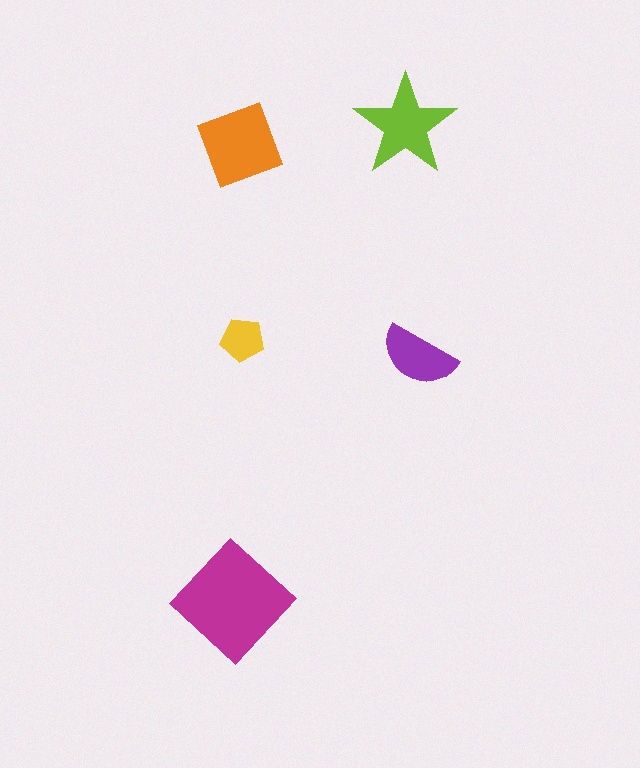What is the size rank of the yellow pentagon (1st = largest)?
5th.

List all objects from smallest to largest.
The yellow pentagon, the purple semicircle, the lime star, the orange diamond, the magenta diamond.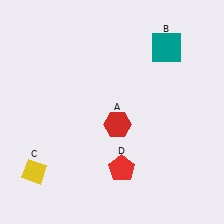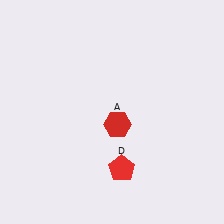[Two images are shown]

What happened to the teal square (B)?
The teal square (B) was removed in Image 2. It was in the top-right area of Image 1.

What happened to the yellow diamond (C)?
The yellow diamond (C) was removed in Image 2. It was in the bottom-left area of Image 1.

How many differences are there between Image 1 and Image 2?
There are 2 differences between the two images.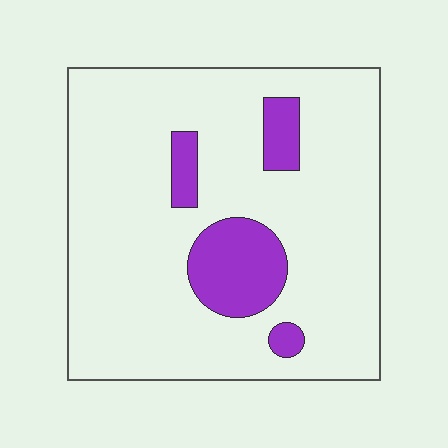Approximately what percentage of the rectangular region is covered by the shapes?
Approximately 15%.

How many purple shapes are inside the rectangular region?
4.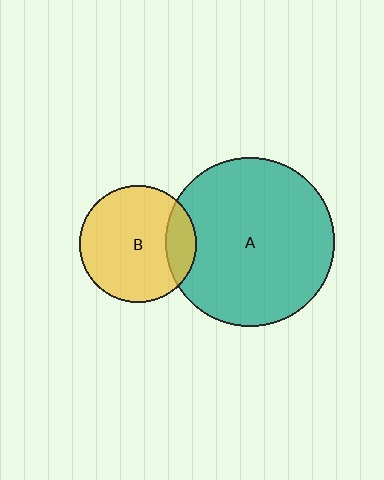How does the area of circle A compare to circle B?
Approximately 2.1 times.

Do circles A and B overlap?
Yes.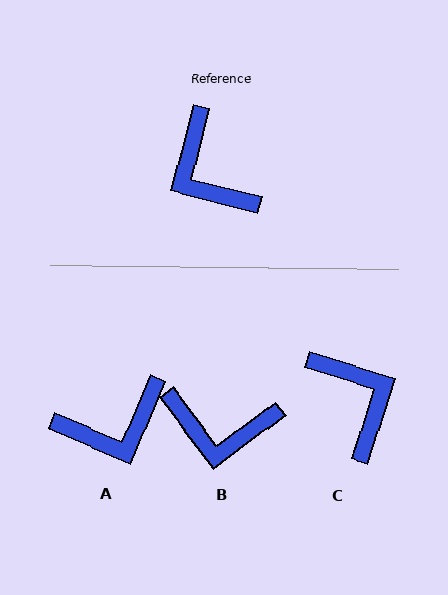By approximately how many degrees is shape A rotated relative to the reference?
Approximately 81 degrees counter-clockwise.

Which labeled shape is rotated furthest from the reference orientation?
C, about 177 degrees away.